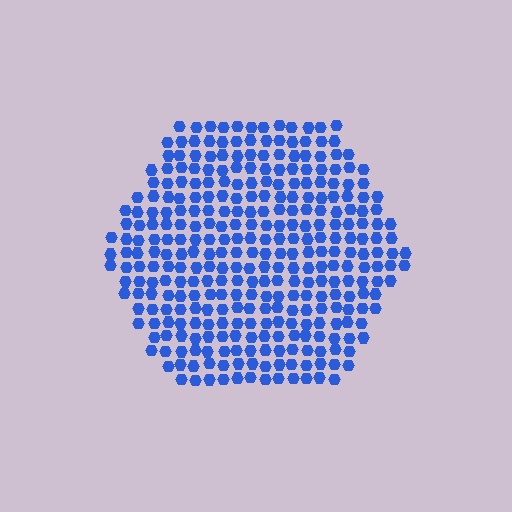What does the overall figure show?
The overall figure shows a hexagon.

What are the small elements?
The small elements are hexagons.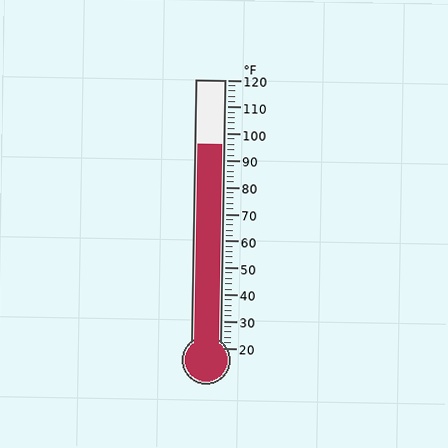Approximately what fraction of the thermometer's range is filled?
The thermometer is filled to approximately 75% of its range.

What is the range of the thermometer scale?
The thermometer scale ranges from 20°F to 120°F.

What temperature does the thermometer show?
The thermometer shows approximately 96°F.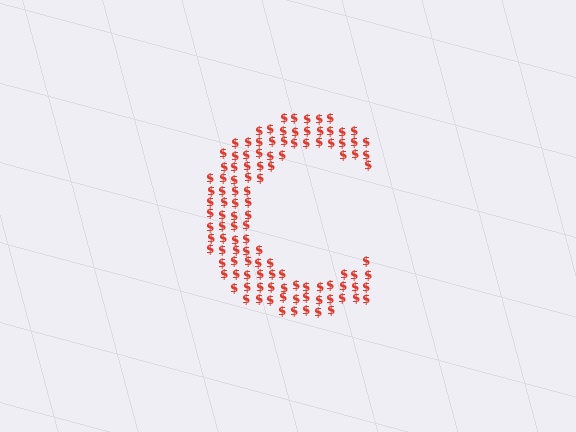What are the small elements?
The small elements are dollar signs.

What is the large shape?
The large shape is the letter C.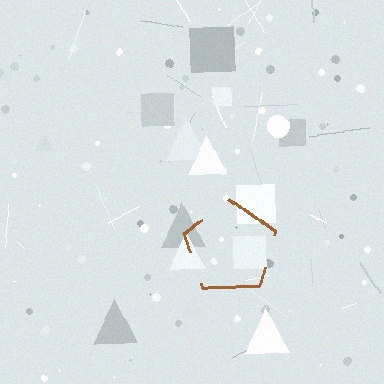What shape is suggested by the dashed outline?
The dashed outline suggests a pentagon.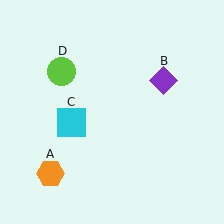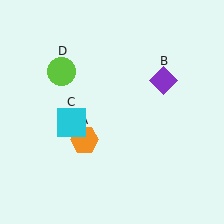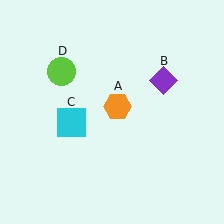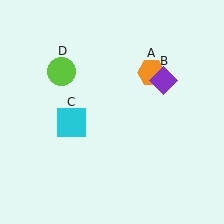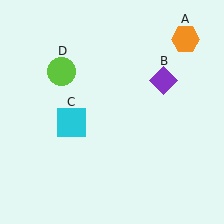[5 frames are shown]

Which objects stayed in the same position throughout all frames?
Purple diamond (object B) and cyan square (object C) and lime circle (object D) remained stationary.